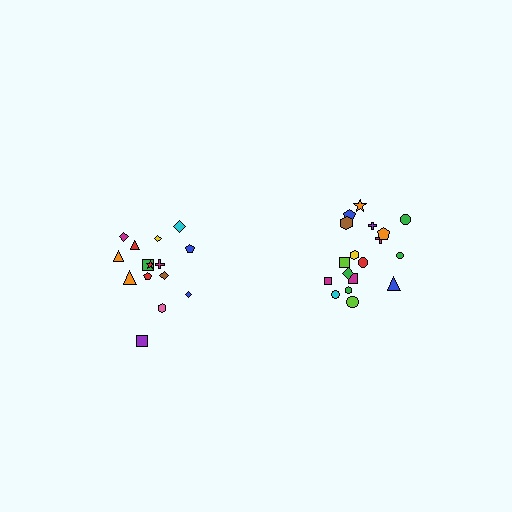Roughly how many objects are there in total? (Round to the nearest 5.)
Roughly 35 objects in total.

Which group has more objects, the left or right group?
The right group.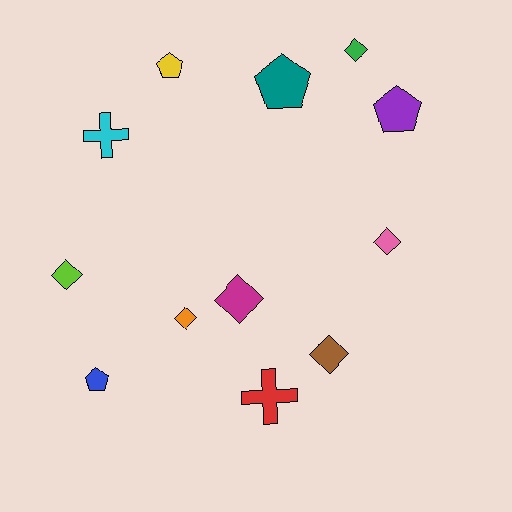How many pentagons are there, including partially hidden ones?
There are 4 pentagons.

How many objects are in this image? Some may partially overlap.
There are 12 objects.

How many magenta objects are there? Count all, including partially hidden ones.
There is 1 magenta object.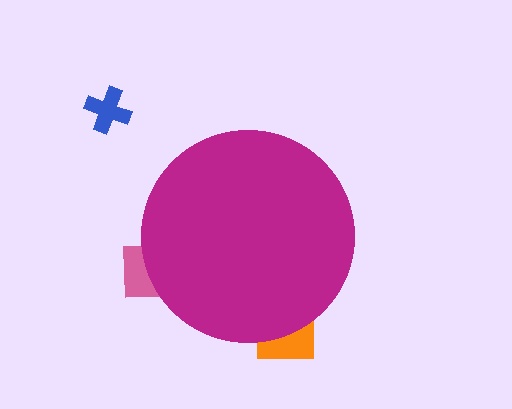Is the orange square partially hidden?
Yes, the orange square is partially hidden behind the magenta circle.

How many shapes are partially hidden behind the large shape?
2 shapes are partially hidden.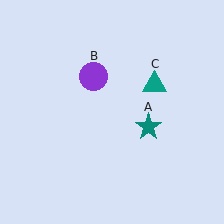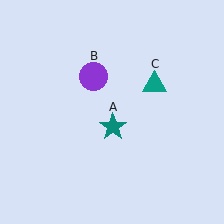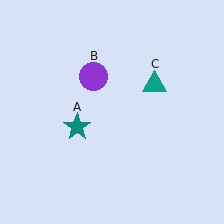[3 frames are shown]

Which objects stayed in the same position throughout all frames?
Purple circle (object B) and teal triangle (object C) remained stationary.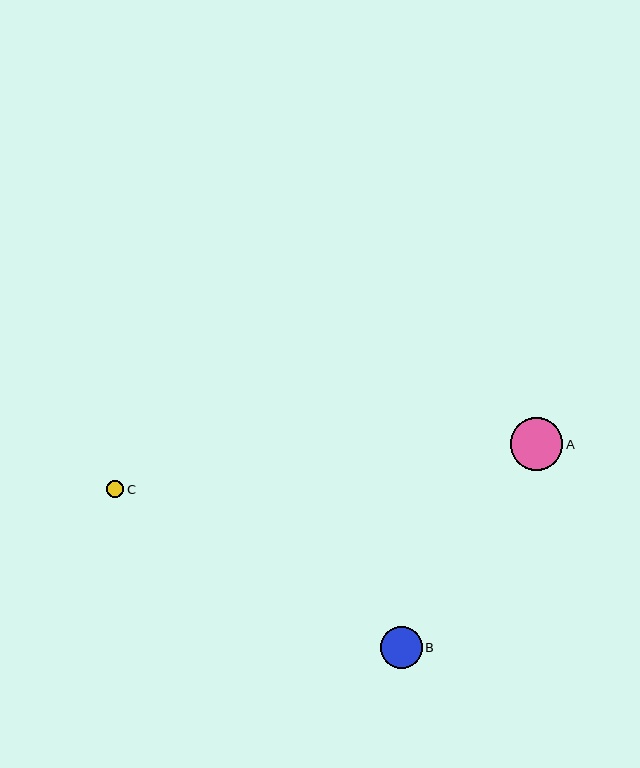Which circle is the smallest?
Circle C is the smallest with a size of approximately 17 pixels.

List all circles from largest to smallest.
From largest to smallest: A, B, C.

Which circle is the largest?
Circle A is the largest with a size of approximately 52 pixels.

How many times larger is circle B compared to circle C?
Circle B is approximately 2.5 times the size of circle C.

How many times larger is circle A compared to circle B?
Circle A is approximately 1.3 times the size of circle B.